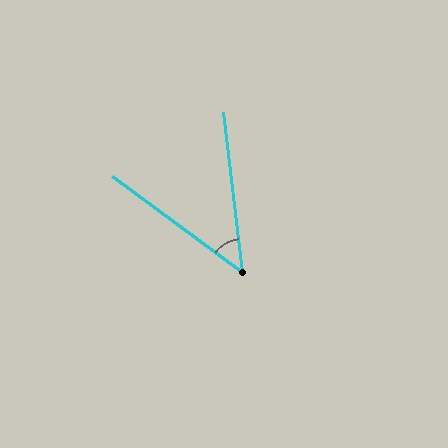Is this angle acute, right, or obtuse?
It is acute.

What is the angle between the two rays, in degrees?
Approximately 47 degrees.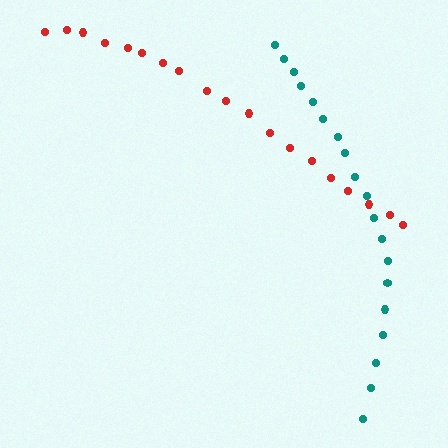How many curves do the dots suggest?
There are 2 distinct paths.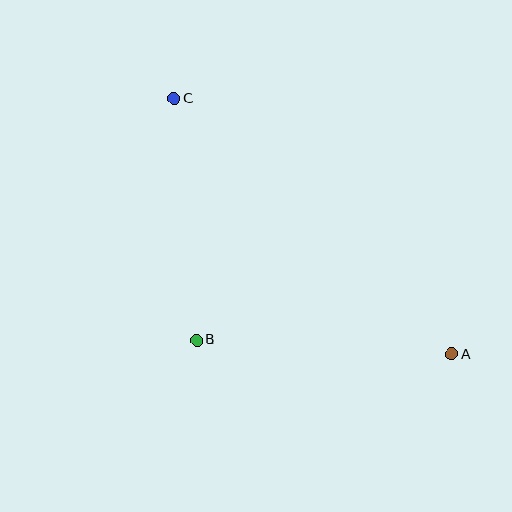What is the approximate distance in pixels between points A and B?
The distance between A and B is approximately 255 pixels.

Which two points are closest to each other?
Points B and C are closest to each other.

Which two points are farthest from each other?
Points A and C are farthest from each other.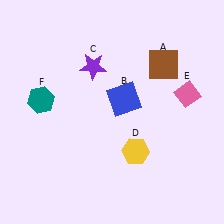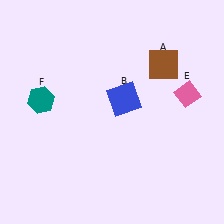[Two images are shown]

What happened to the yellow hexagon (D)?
The yellow hexagon (D) was removed in Image 2. It was in the bottom-right area of Image 1.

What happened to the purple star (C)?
The purple star (C) was removed in Image 2. It was in the top-left area of Image 1.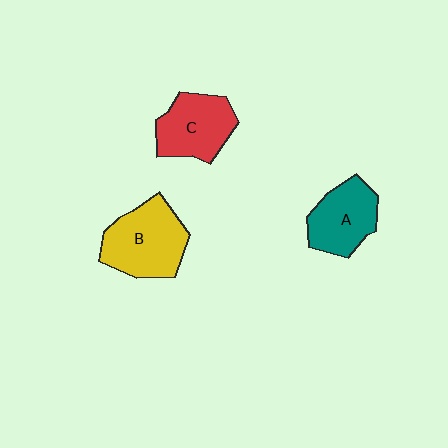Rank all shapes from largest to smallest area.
From largest to smallest: B (yellow), C (red), A (teal).